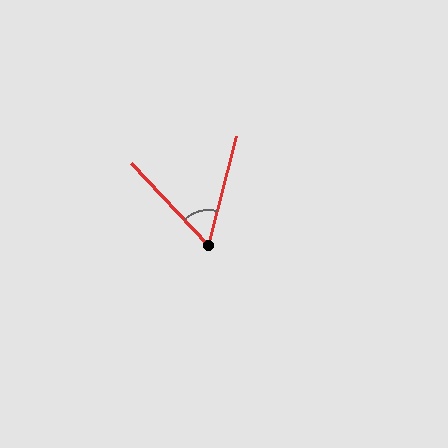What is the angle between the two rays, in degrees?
Approximately 58 degrees.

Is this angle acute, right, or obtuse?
It is acute.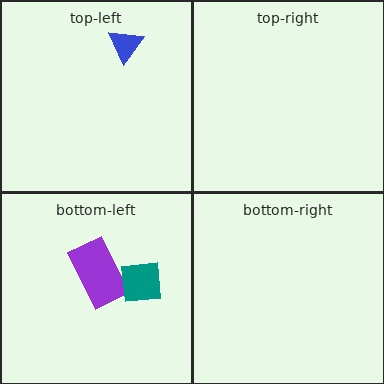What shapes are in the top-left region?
The blue triangle.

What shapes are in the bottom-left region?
The purple rectangle, the teal square.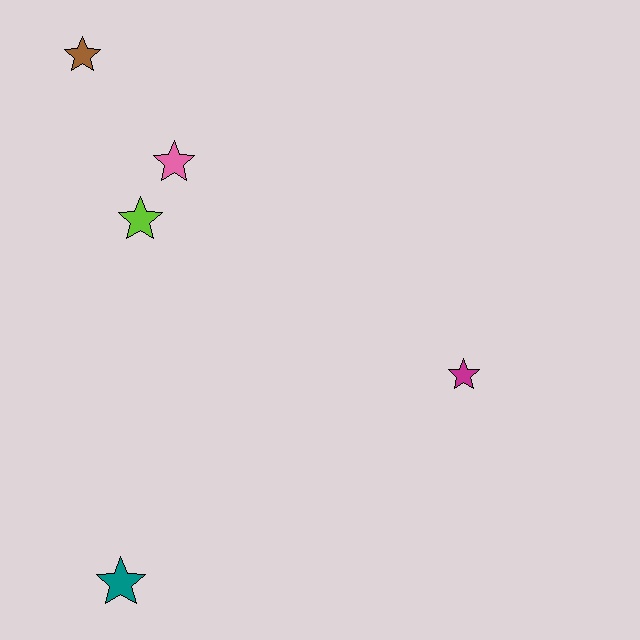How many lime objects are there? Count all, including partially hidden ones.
There is 1 lime object.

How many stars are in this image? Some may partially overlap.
There are 5 stars.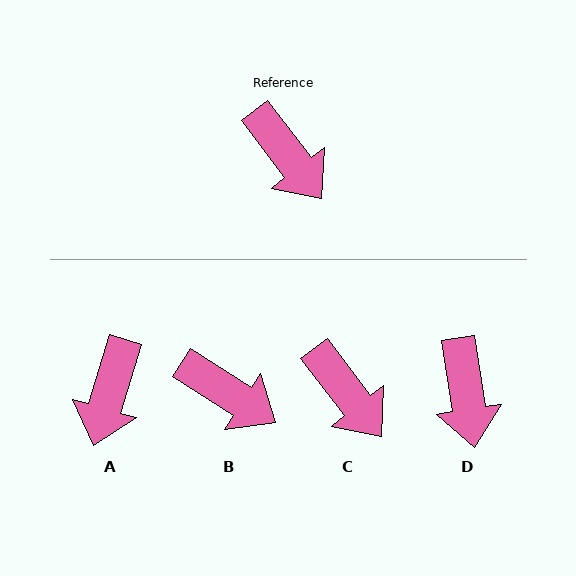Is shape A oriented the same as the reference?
No, it is off by about 54 degrees.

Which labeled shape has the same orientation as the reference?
C.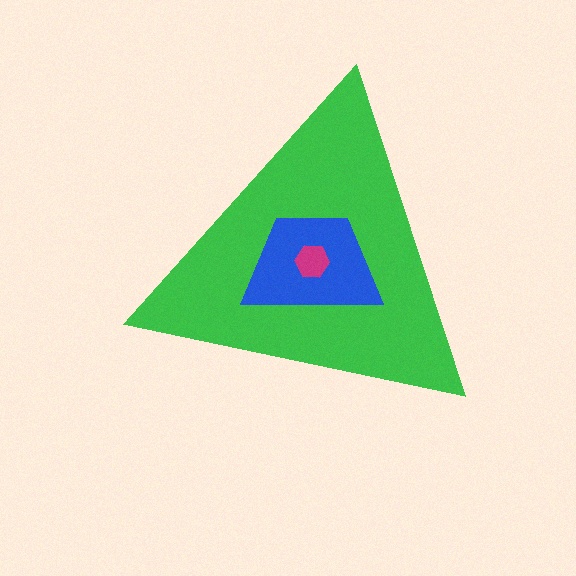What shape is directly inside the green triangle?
The blue trapezoid.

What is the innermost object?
The magenta hexagon.